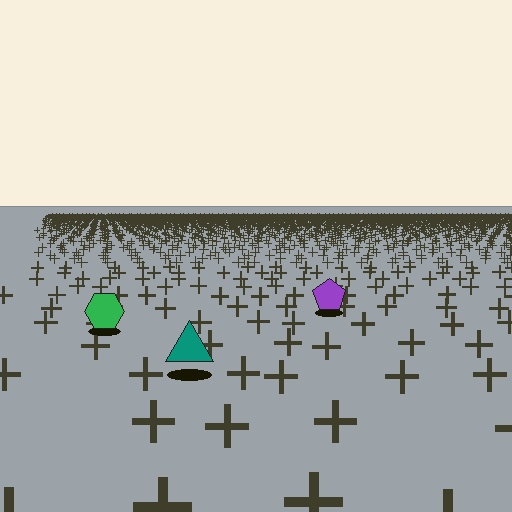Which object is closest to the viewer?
The teal triangle is closest. The texture marks near it are larger and more spread out.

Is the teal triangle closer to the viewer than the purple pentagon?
Yes. The teal triangle is closer — you can tell from the texture gradient: the ground texture is coarser near it.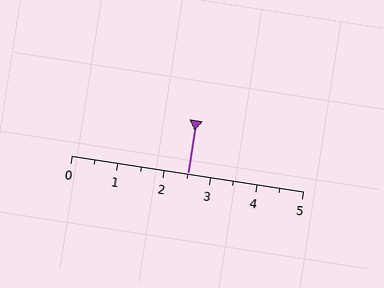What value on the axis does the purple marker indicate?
The marker indicates approximately 2.5.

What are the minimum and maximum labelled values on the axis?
The axis runs from 0 to 5.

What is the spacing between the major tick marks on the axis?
The major ticks are spaced 1 apart.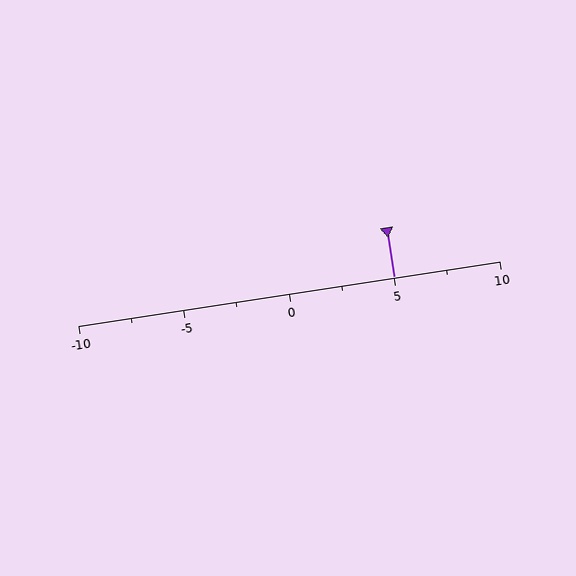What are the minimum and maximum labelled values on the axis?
The axis runs from -10 to 10.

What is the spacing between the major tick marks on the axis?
The major ticks are spaced 5 apart.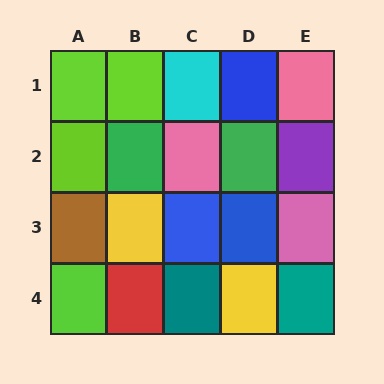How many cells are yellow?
2 cells are yellow.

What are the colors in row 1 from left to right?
Lime, lime, cyan, blue, pink.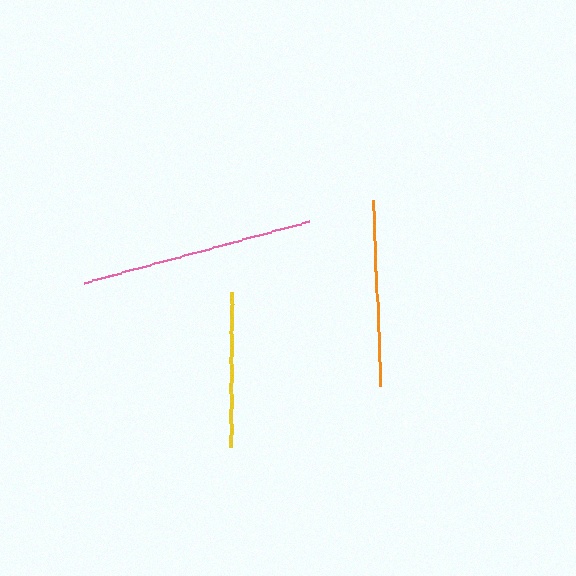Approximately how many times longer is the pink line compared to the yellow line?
The pink line is approximately 1.5 times the length of the yellow line.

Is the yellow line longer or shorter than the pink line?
The pink line is longer than the yellow line.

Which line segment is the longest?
The pink line is the longest at approximately 234 pixels.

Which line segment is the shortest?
The yellow line is the shortest at approximately 155 pixels.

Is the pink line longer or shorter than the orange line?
The pink line is longer than the orange line.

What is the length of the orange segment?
The orange segment is approximately 185 pixels long.